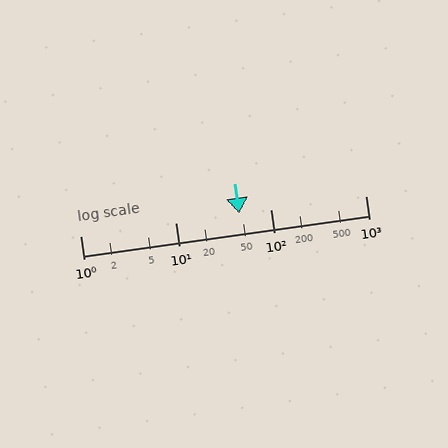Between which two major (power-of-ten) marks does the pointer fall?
The pointer is between 10 and 100.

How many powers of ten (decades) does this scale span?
The scale spans 3 decades, from 1 to 1000.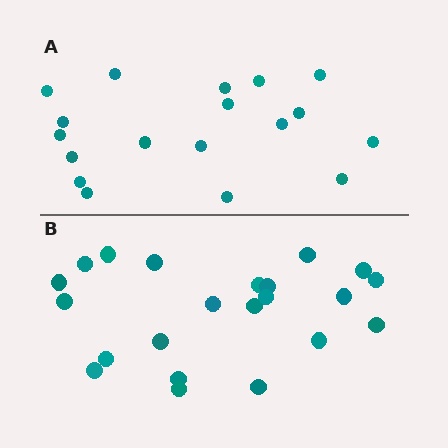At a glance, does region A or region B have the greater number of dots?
Region B (the bottom region) has more dots.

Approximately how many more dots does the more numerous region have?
Region B has about 4 more dots than region A.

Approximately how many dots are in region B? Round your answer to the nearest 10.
About 20 dots. (The exact count is 22, which rounds to 20.)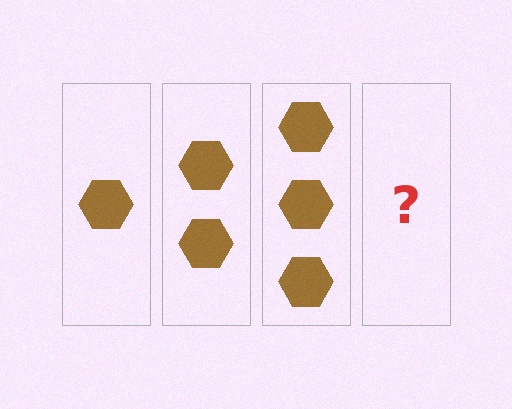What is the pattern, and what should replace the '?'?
The pattern is that each step adds one more hexagon. The '?' should be 4 hexagons.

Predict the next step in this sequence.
The next step is 4 hexagons.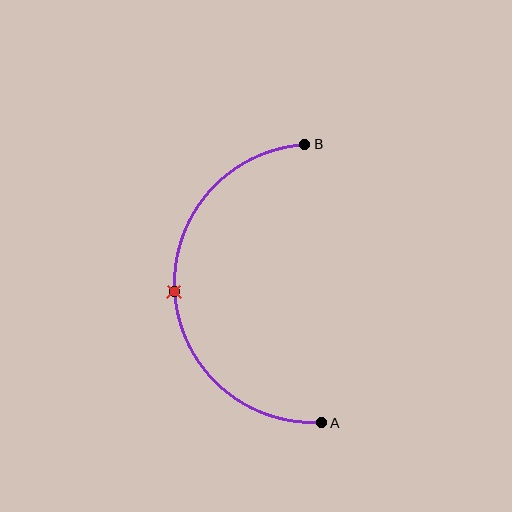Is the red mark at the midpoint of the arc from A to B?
Yes. The red mark lies on the arc at equal arc-length from both A and B — it is the arc midpoint.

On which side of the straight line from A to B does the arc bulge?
The arc bulges to the left of the straight line connecting A and B.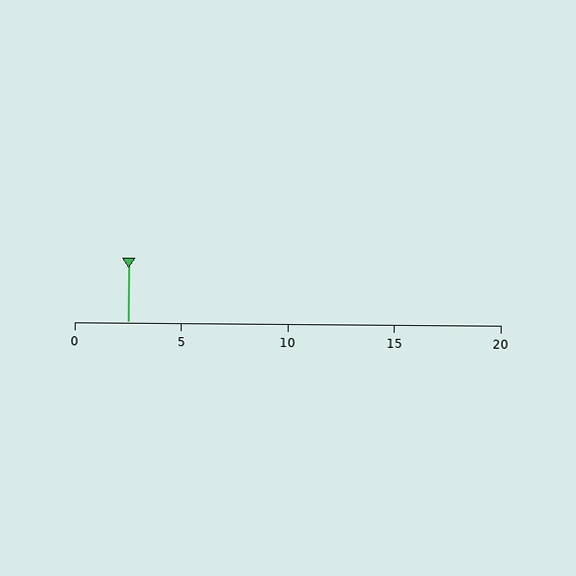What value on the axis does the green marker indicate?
The marker indicates approximately 2.5.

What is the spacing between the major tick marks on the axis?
The major ticks are spaced 5 apart.